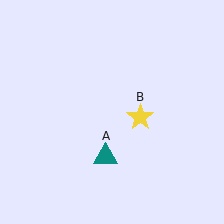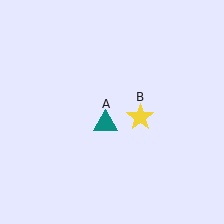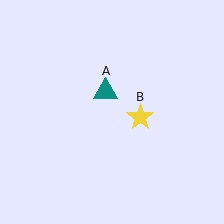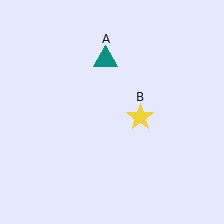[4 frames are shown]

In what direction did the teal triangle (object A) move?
The teal triangle (object A) moved up.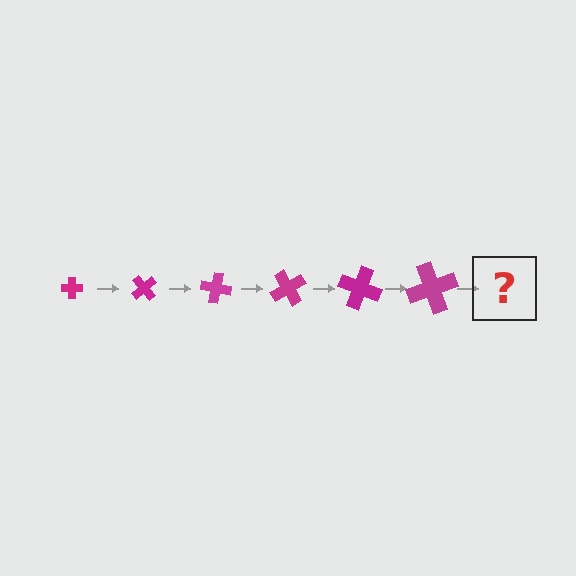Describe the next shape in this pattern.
It should be a cross, larger than the previous one and rotated 300 degrees from the start.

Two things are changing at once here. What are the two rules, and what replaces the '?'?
The two rules are that the cross grows larger each step and it rotates 50 degrees each step. The '?' should be a cross, larger than the previous one and rotated 300 degrees from the start.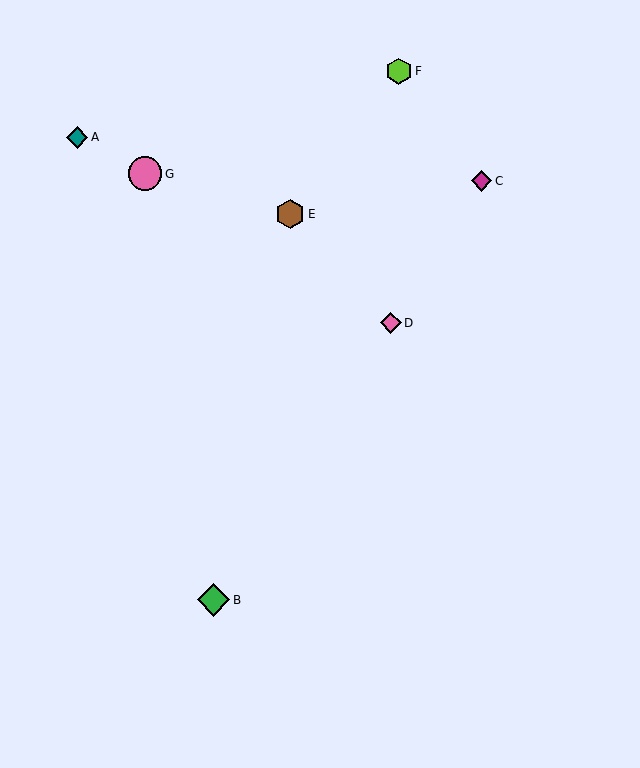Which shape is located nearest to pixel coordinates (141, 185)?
The pink circle (labeled G) at (145, 174) is nearest to that location.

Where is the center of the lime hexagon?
The center of the lime hexagon is at (399, 71).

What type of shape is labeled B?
Shape B is a green diamond.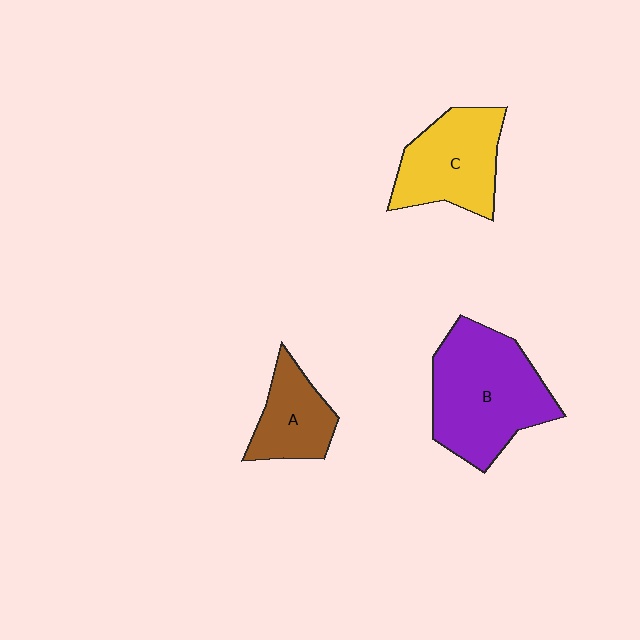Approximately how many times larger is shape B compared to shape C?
Approximately 1.4 times.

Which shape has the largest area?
Shape B (purple).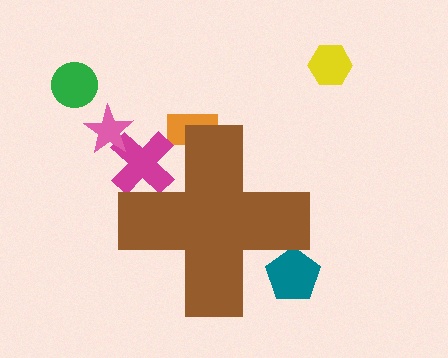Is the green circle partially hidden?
No, the green circle is fully visible.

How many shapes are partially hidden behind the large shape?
3 shapes are partially hidden.